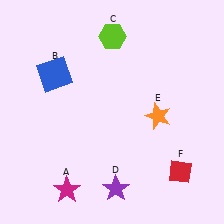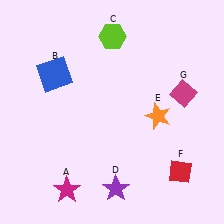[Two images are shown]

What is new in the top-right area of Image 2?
A magenta diamond (G) was added in the top-right area of Image 2.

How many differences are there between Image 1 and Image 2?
There is 1 difference between the two images.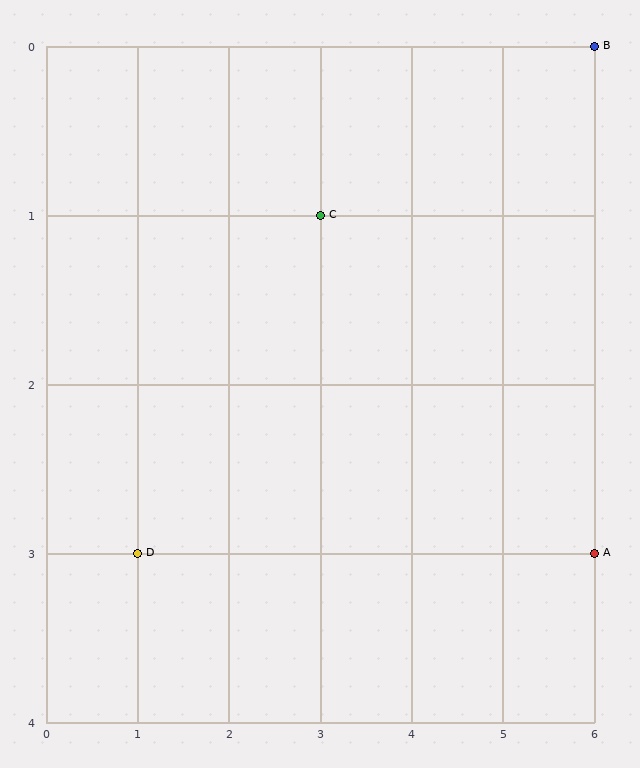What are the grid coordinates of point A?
Point A is at grid coordinates (6, 3).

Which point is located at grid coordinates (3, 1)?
Point C is at (3, 1).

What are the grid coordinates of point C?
Point C is at grid coordinates (3, 1).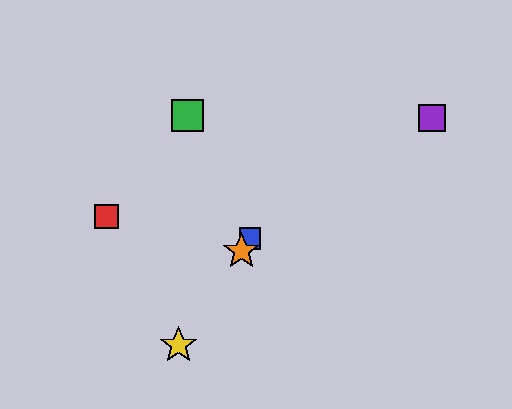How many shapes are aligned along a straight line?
3 shapes (the blue square, the yellow star, the orange star) are aligned along a straight line.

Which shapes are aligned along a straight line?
The blue square, the yellow star, the orange star are aligned along a straight line.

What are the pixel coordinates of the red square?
The red square is at (107, 217).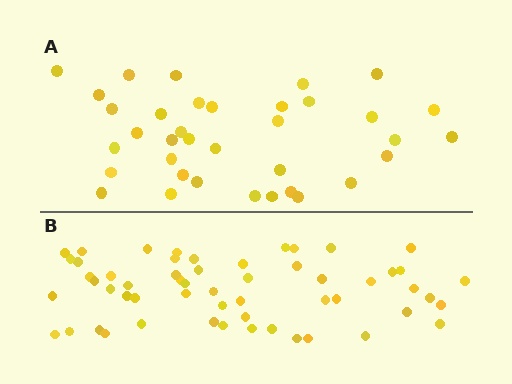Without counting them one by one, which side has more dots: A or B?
Region B (the bottom region) has more dots.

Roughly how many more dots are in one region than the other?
Region B has approximately 20 more dots than region A.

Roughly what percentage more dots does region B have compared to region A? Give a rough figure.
About 55% more.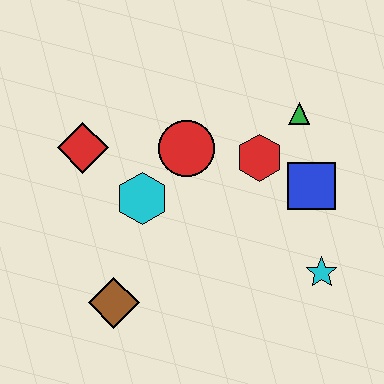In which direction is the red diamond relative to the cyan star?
The red diamond is to the left of the cyan star.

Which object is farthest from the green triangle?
The brown diamond is farthest from the green triangle.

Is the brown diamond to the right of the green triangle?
No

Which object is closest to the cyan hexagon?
The red circle is closest to the cyan hexagon.